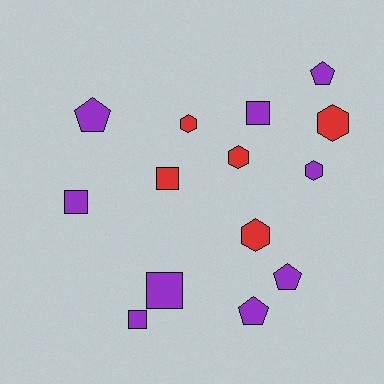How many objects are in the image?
There are 14 objects.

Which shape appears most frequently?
Square, with 5 objects.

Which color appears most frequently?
Purple, with 9 objects.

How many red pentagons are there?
There are no red pentagons.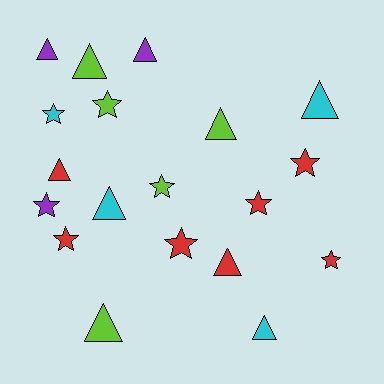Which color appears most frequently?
Red, with 7 objects.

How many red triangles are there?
There are 2 red triangles.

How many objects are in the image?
There are 19 objects.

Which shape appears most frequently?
Triangle, with 10 objects.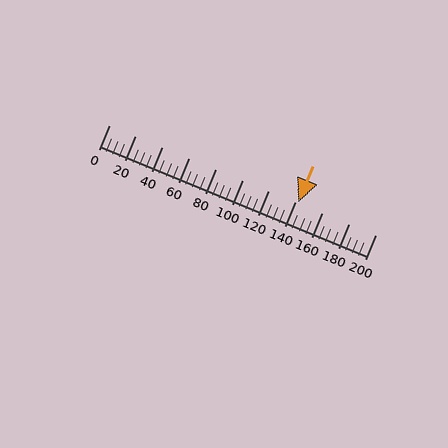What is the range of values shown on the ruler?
The ruler shows values from 0 to 200.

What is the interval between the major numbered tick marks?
The major tick marks are spaced 20 units apart.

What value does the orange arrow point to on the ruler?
The orange arrow points to approximately 142.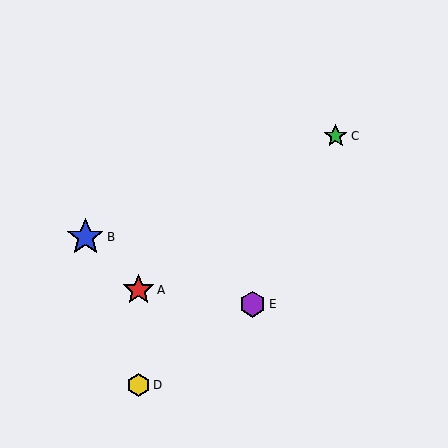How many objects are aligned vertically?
2 objects (A, D) are aligned vertically.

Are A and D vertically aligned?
Yes, both are at x≈139.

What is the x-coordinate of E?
Object E is at x≈253.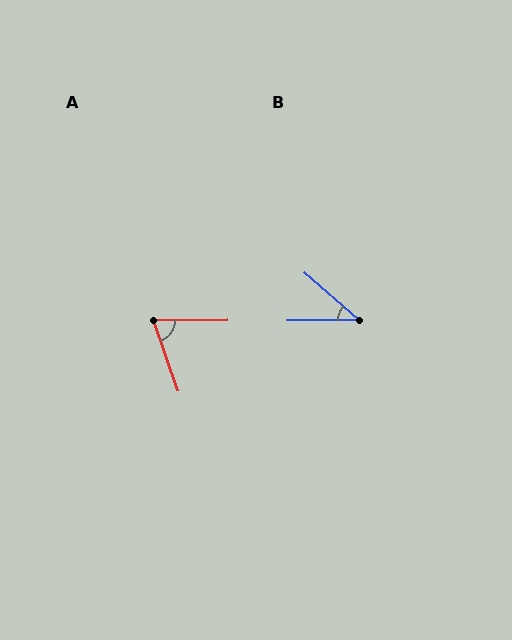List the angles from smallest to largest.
B (42°), A (71°).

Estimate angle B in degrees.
Approximately 42 degrees.